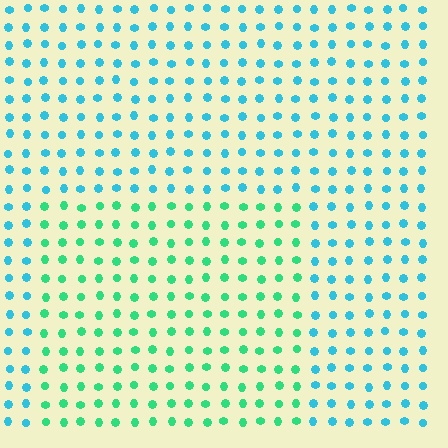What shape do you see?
I see a rectangle.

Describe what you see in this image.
The image is filled with small cyan elements in a uniform arrangement. A rectangle-shaped region is visible where the elements are tinted to a slightly different hue, forming a subtle color boundary.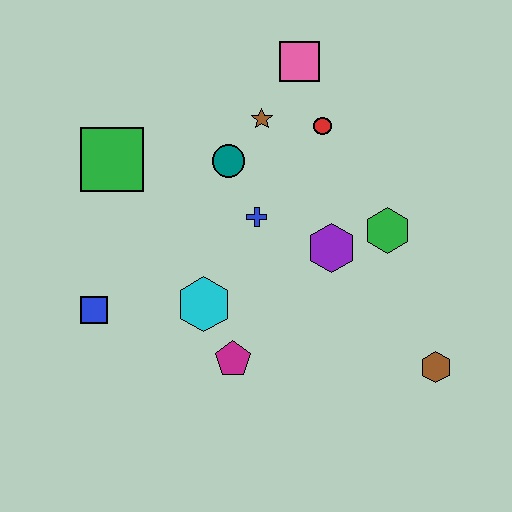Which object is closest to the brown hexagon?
The green hexagon is closest to the brown hexagon.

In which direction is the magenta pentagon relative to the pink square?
The magenta pentagon is below the pink square.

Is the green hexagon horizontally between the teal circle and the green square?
No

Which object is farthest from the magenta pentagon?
The pink square is farthest from the magenta pentagon.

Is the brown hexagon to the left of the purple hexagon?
No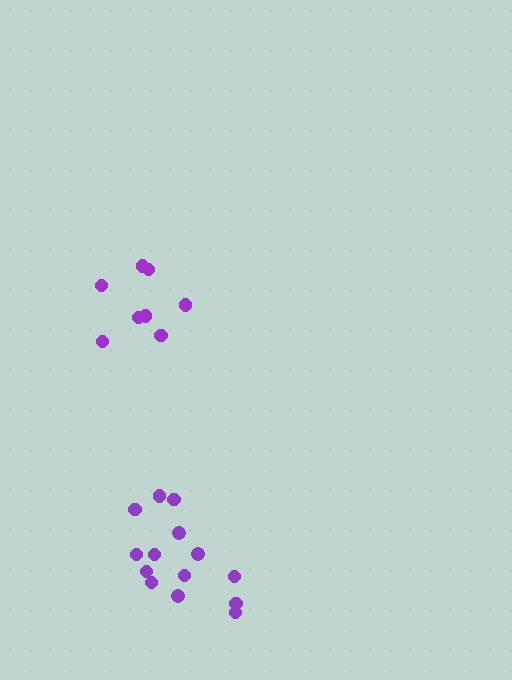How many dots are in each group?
Group 1: 14 dots, Group 2: 8 dots (22 total).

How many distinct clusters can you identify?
There are 2 distinct clusters.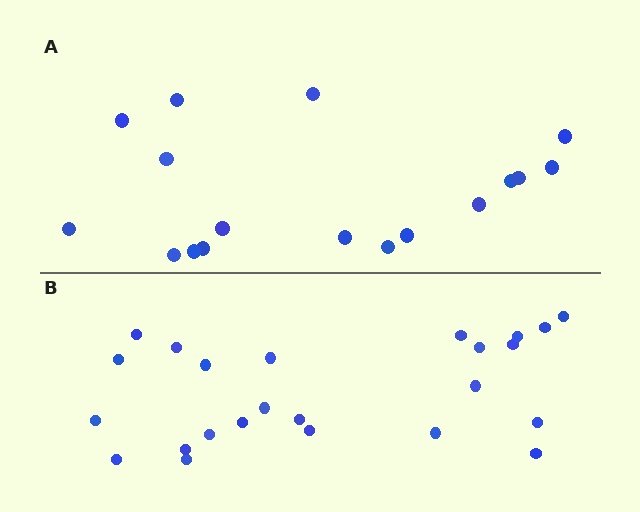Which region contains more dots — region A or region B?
Region B (the bottom region) has more dots.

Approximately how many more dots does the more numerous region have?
Region B has roughly 8 or so more dots than region A.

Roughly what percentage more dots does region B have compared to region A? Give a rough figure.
About 40% more.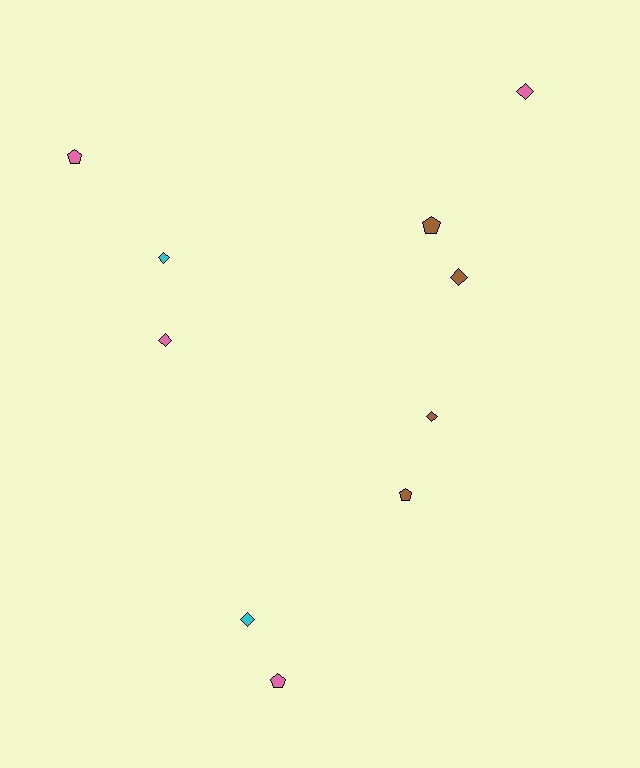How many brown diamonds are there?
There are 2 brown diamonds.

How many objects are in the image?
There are 10 objects.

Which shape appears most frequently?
Diamond, with 6 objects.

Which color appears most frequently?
Pink, with 4 objects.